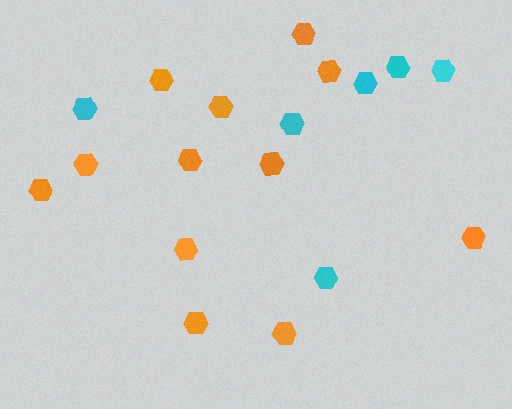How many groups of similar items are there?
There are 2 groups: one group of orange hexagons (12) and one group of cyan hexagons (6).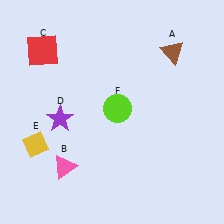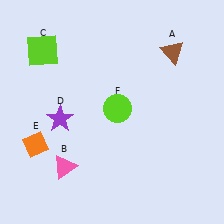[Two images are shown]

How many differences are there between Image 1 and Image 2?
There are 2 differences between the two images.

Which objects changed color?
C changed from red to lime. E changed from yellow to orange.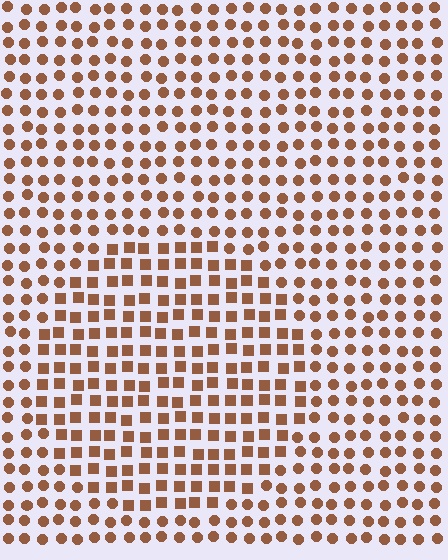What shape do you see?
I see a circle.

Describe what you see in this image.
The image is filled with small brown elements arranged in a uniform grid. A circle-shaped region contains squares, while the surrounding area contains circles. The boundary is defined purely by the change in element shape.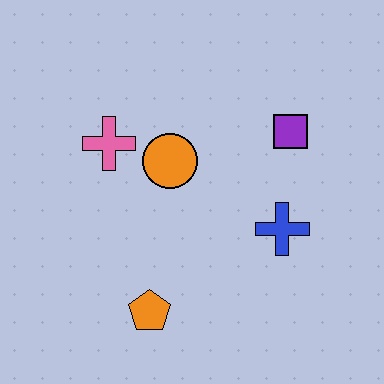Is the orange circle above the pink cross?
No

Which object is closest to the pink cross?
The orange circle is closest to the pink cross.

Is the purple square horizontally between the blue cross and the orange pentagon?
No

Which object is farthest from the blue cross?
The pink cross is farthest from the blue cross.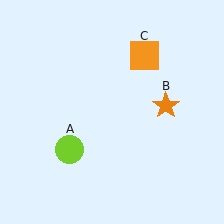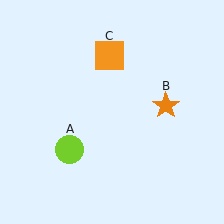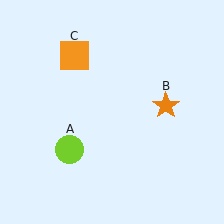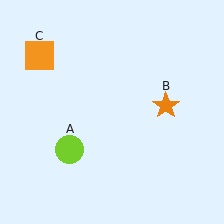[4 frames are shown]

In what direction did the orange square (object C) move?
The orange square (object C) moved left.